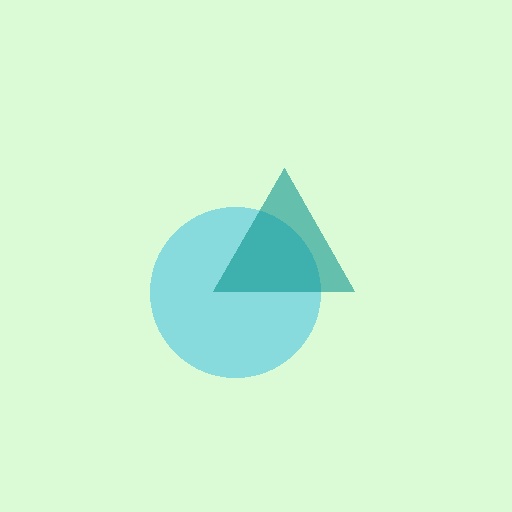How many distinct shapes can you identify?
There are 2 distinct shapes: a cyan circle, a teal triangle.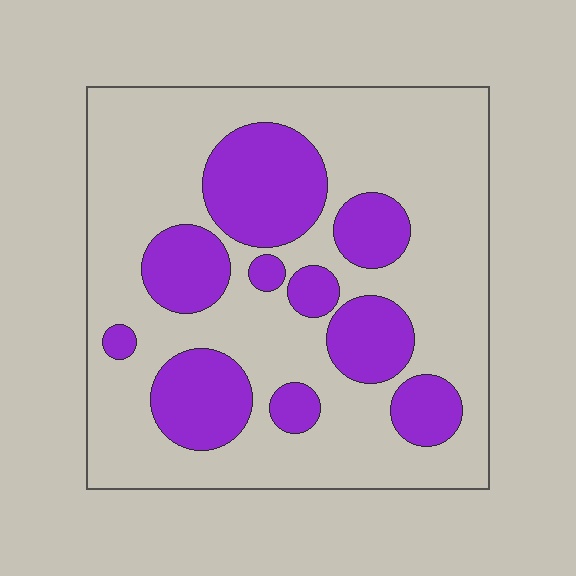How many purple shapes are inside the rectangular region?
10.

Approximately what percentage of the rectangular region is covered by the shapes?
Approximately 30%.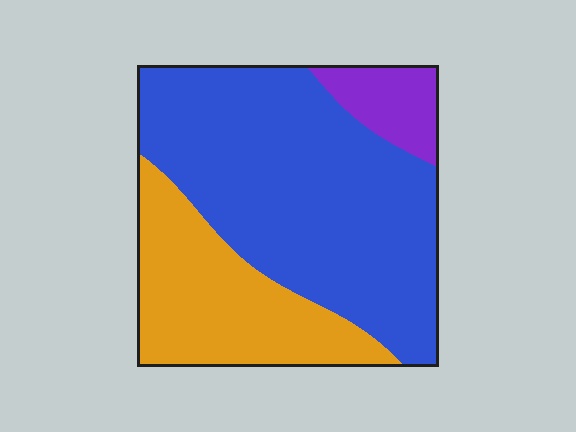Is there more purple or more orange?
Orange.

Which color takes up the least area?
Purple, at roughly 10%.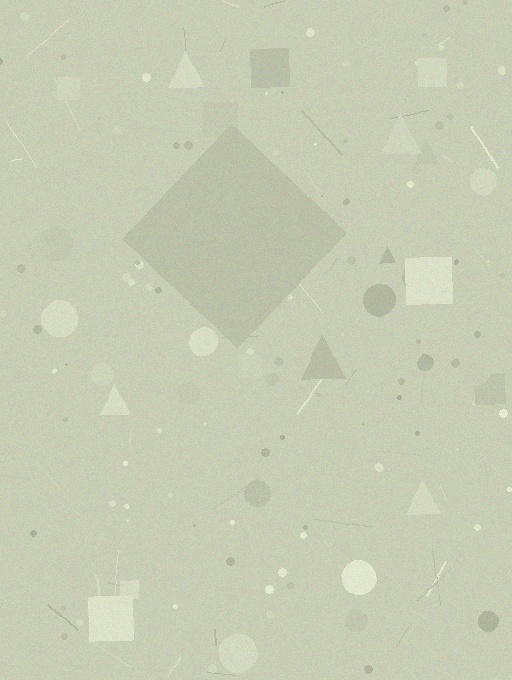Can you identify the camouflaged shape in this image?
The camouflaged shape is a diamond.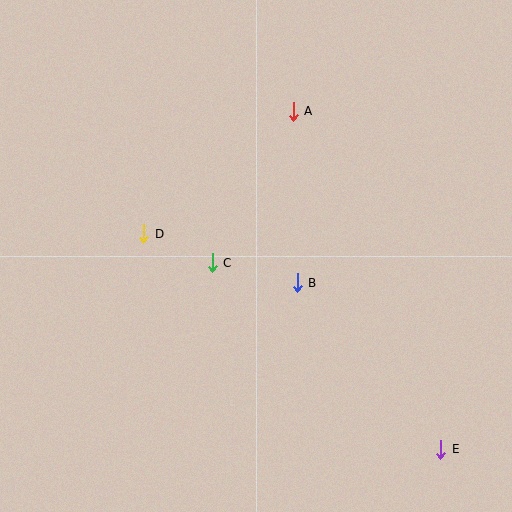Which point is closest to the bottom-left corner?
Point D is closest to the bottom-left corner.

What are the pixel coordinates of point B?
Point B is at (297, 283).